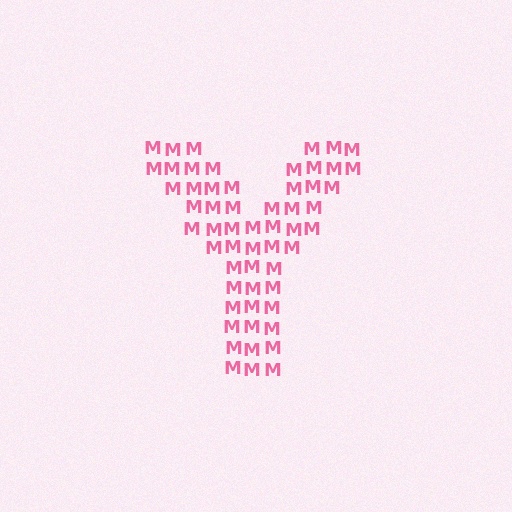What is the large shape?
The large shape is the letter Y.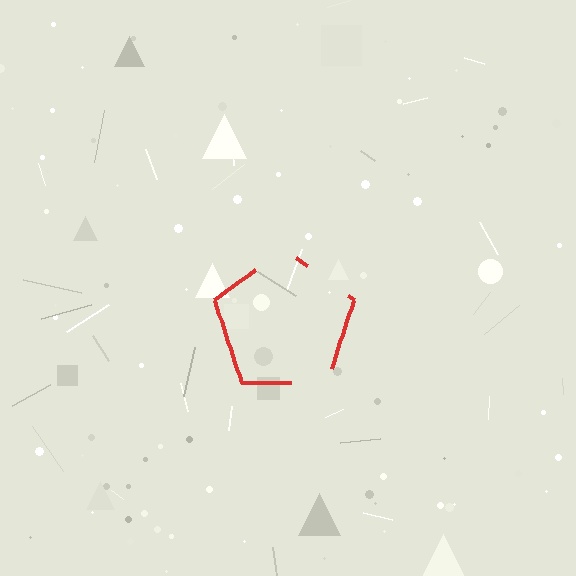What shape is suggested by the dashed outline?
The dashed outline suggests a pentagon.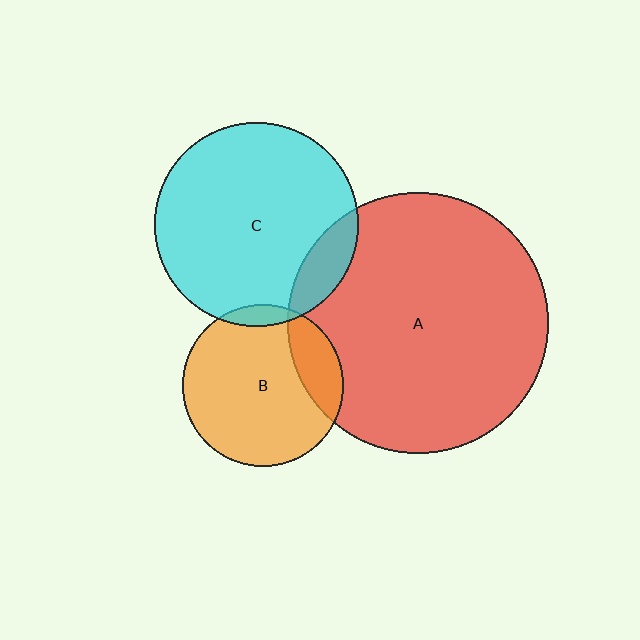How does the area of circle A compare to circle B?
Approximately 2.6 times.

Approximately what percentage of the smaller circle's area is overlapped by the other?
Approximately 5%.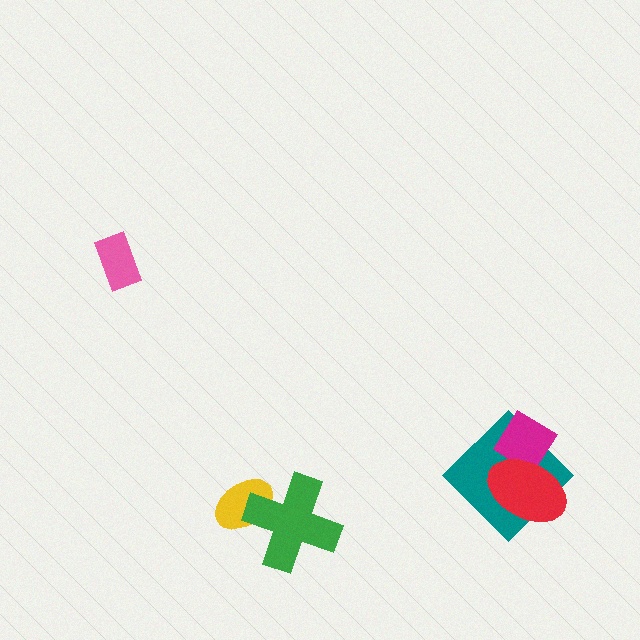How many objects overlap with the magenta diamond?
2 objects overlap with the magenta diamond.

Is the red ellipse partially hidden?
No, no other shape covers it.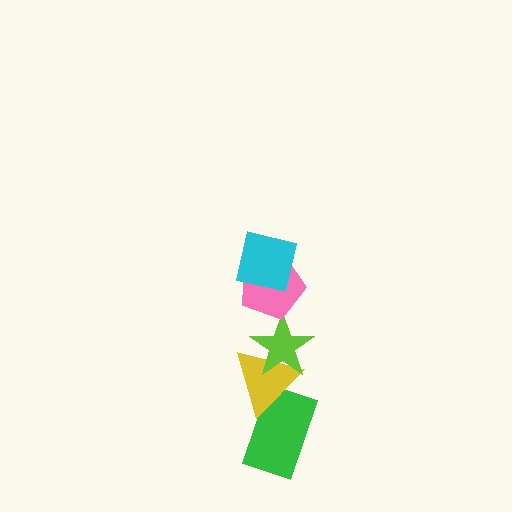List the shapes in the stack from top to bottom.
From top to bottom: the cyan square, the pink pentagon, the lime star, the yellow triangle, the green rectangle.